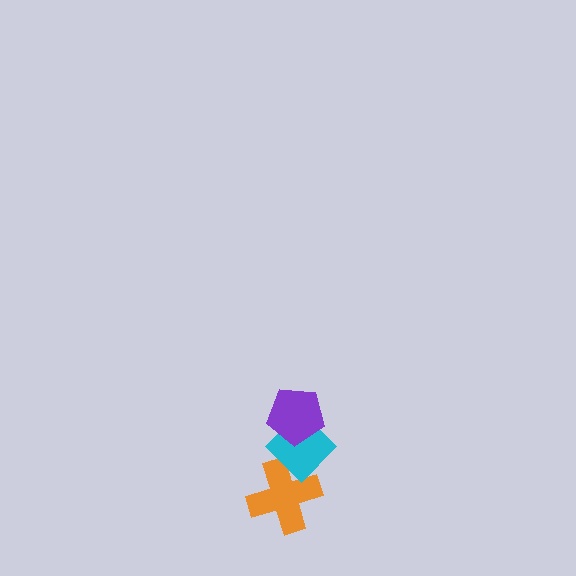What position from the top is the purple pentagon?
The purple pentagon is 1st from the top.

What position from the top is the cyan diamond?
The cyan diamond is 2nd from the top.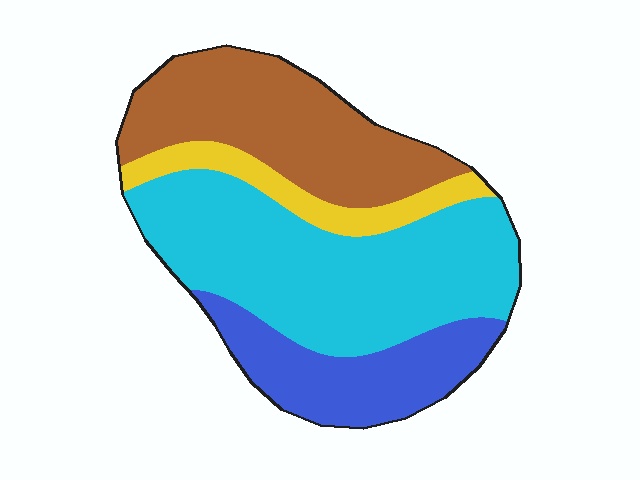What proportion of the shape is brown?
Brown takes up about one quarter (1/4) of the shape.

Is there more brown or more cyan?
Cyan.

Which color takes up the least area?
Yellow, at roughly 10%.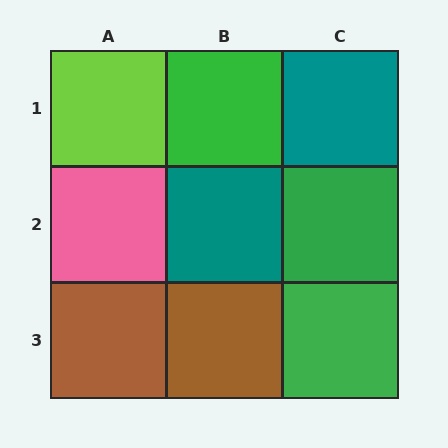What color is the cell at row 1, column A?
Lime.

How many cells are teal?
2 cells are teal.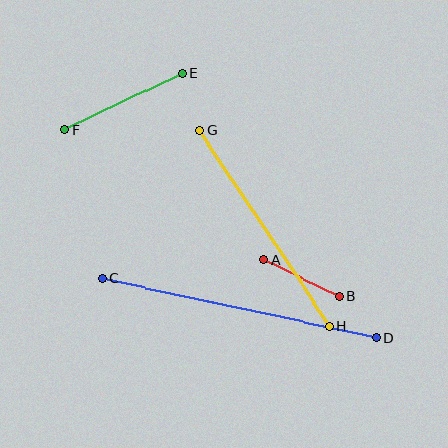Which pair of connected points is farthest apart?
Points C and D are farthest apart.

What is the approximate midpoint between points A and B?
The midpoint is at approximately (301, 278) pixels.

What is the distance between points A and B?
The distance is approximately 84 pixels.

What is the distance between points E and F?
The distance is approximately 131 pixels.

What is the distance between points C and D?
The distance is approximately 281 pixels.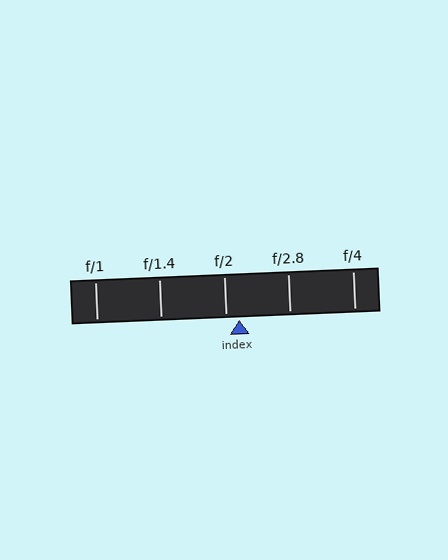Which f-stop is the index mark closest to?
The index mark is closest to f/2.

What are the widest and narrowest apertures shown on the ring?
The widest aperture shown is f/1 and the narrowest is f/4.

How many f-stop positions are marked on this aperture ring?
There are 5 f-stop positions marked.